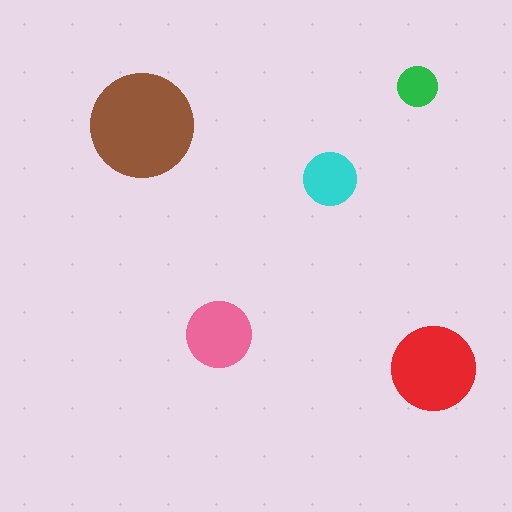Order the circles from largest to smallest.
the brown one, the red one, the pink one, the cyan one, the green one.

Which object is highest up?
The green circle is topmost.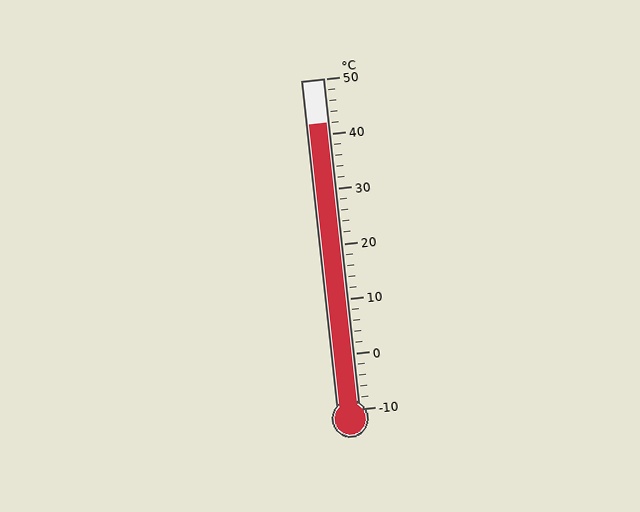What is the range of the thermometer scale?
The thermometer scale ranges from -10°C to 50°C.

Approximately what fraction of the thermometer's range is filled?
The thermometer is filled to approximately 85% of its range.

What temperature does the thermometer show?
The thermometer shows approximately 42°C.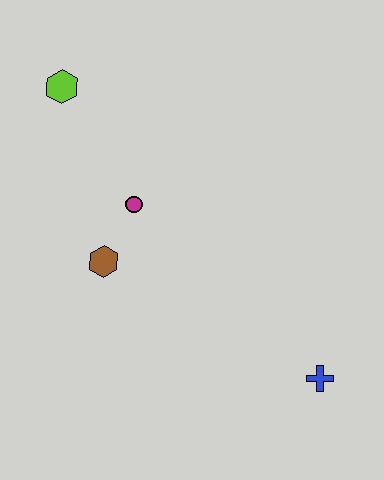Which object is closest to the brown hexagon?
The magenta circle is closest to the brown hexagon.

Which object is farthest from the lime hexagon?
The blue cross is farthest from the lime hexagon.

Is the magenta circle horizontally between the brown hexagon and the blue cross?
Yes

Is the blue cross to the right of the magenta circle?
Yes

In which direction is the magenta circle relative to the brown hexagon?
The magenta circle is above the brown hexagon.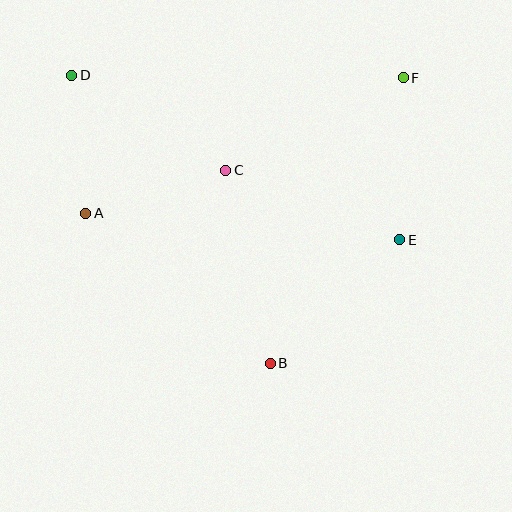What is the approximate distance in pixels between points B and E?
The distance between B and E is approximately 179 pixels.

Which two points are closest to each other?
Points A and D are closest to each other.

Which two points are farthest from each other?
Points D and E are farthest from each other.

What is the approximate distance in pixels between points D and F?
The distance between D and F is approximately 332 pixels.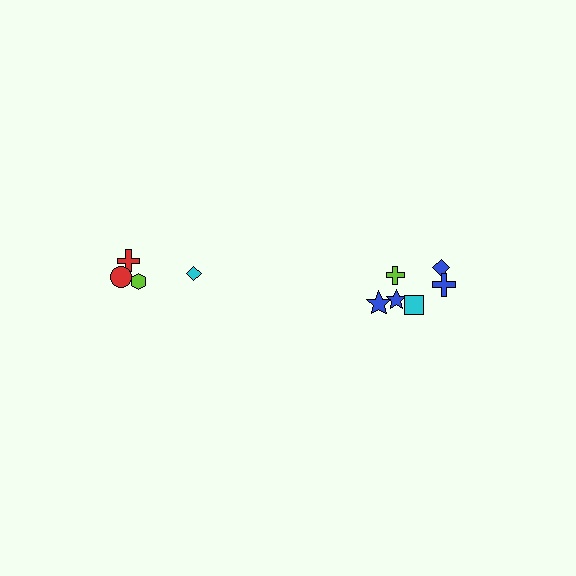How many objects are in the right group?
There are 6 objects.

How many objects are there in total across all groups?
There are 10 objects.